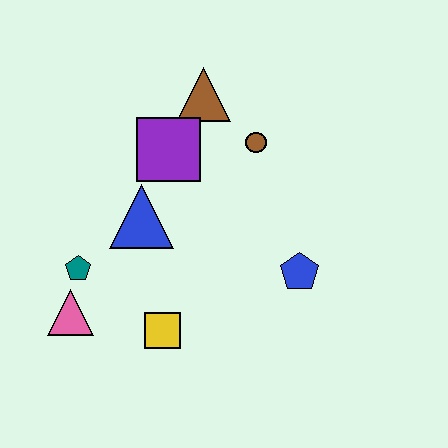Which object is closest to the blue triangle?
The purple square is closest to the blue triangle.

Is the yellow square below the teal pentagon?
Yes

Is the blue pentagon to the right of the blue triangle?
Yes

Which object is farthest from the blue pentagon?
The pink triangle is farthest from the blue pentagon.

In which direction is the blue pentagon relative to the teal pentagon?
The blue pentagon is to the right of the teal pentagon.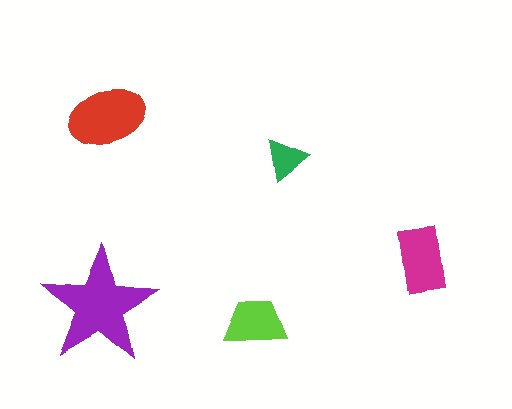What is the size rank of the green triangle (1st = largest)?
5th.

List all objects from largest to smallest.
The purple star, the red ellipse, the magenta rectangle, the lime trapezoid, the green triangle.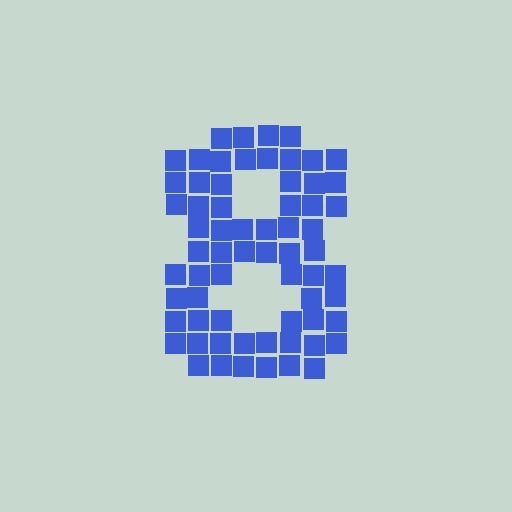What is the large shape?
The large shape is the digit 8.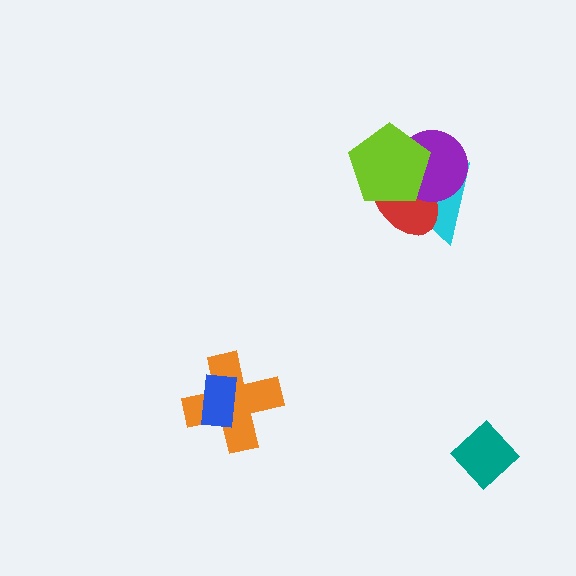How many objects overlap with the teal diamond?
0 objects overlap with the teal diamond.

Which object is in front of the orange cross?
The blue rectangle is in front of the orange cross.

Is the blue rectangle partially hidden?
No, no other shape covers it.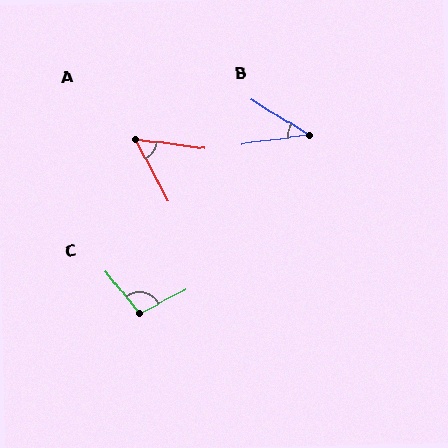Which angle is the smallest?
B, at approximately 39 degrees.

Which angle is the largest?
C, at approximately 101 degrees.